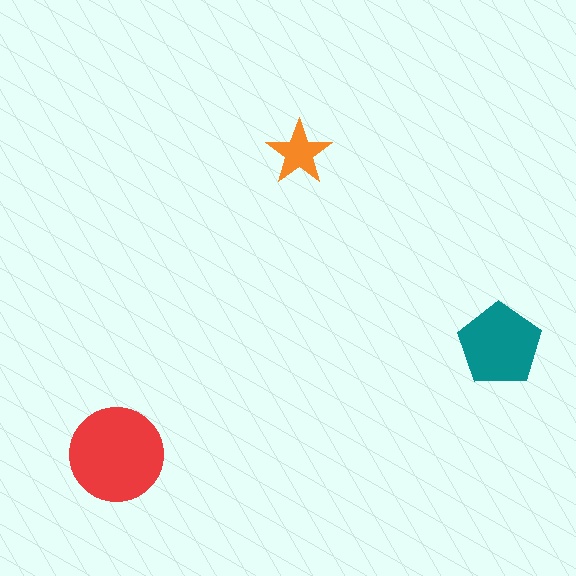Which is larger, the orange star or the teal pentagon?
The teal pentagon.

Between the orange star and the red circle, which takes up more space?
The red circle.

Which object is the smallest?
The orange star.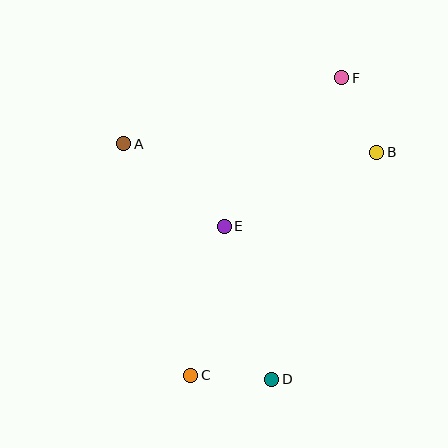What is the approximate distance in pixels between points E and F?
The distance between E and F is approximately 189 pixels.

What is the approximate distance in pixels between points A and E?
The distance between A and E is approximately 130 pixels.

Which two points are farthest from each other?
Points C and F are farthest from each other.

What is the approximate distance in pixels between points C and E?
The distance between C and E is approximately 153 pixels.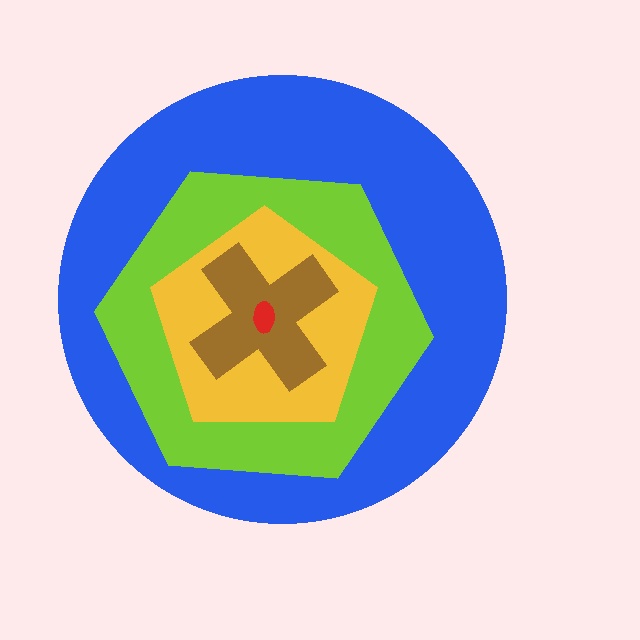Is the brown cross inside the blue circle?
Yes.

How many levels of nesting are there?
5.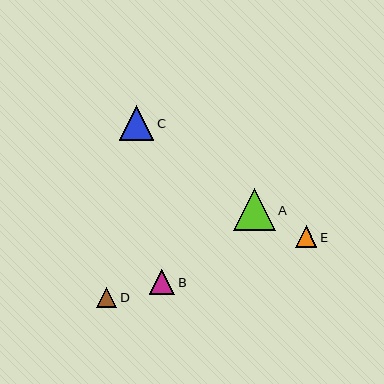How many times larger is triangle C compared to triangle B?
Triangle C is approximately 1.4 times the size of triangle B.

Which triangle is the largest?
Triangle A is the largest with a size of approximately 42 pixels.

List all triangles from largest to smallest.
From largest to smallest: A, C, B, E, D.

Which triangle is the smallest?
Triangle D is the smallest with a size of approximately 20 pixels.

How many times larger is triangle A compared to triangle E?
Triangle A is approximately 1.9 times the size of triangle E.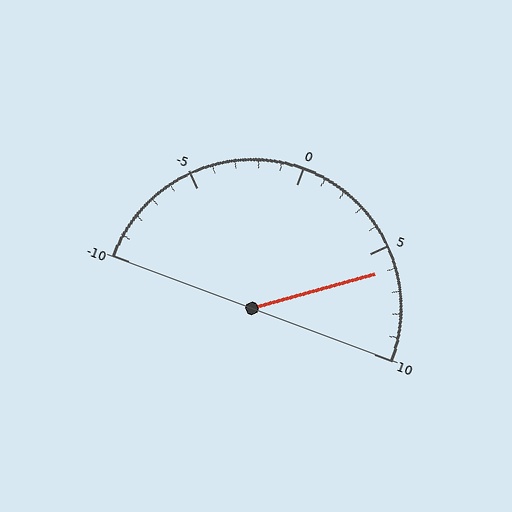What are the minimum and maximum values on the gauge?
The gauge ranges from -10 to 10.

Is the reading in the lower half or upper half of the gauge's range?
The reading is in the upper half of the range (-10 to 10).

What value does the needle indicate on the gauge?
The needle indicates approximately 6.